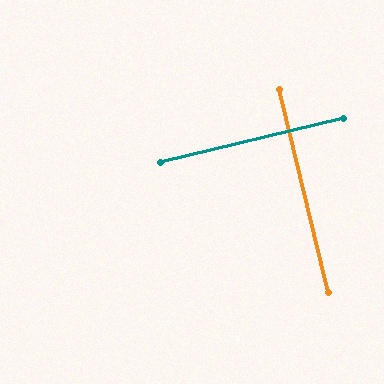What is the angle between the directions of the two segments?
Approximately 90 degrees.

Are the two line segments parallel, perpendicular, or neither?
Perpendicular — they meet at approximately 90°.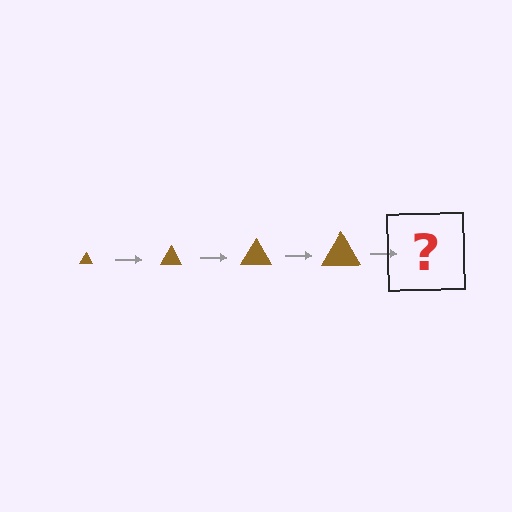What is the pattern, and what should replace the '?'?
The pattern is that the triangle gets progressively larger each step. The '?' should be a brown triangle, larger than the previous one.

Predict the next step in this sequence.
The next step is a brown triangle, larger than the previous one.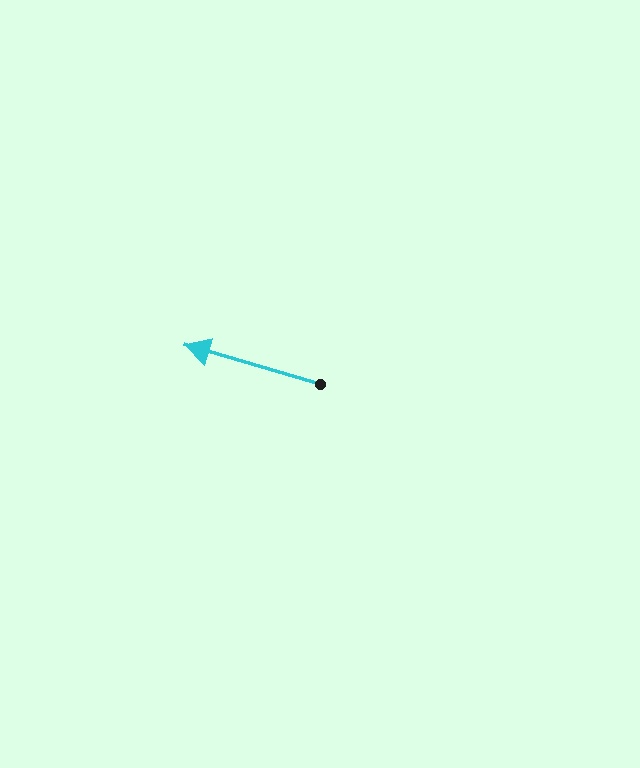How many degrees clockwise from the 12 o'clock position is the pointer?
Approximately 286 degrees.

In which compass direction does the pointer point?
West.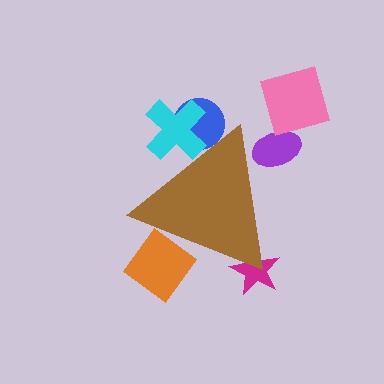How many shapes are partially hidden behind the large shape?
5 shapes are partially hidden.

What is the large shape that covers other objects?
A brown triangle.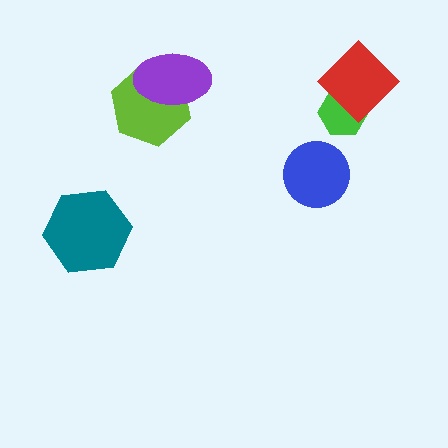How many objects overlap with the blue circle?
0 objects overlap with the blue circle.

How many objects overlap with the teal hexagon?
0 objects overlap with the teal hexagon.